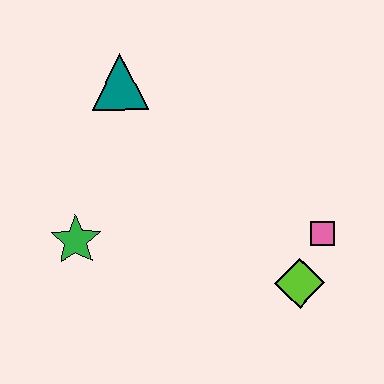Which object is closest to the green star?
The teal triangle is closest to the green star.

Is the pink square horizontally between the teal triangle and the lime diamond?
No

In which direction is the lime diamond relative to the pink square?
The lime diamond is below the pink square.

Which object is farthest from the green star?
The pink square is farthest from the green star.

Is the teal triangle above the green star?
Yes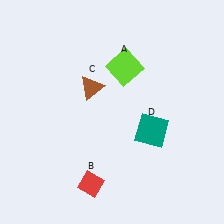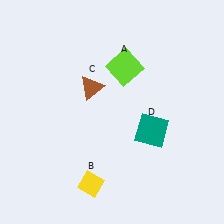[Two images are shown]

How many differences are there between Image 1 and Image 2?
There is 1 difference between the two images.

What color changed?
The diamond (B) changed from red in Image 1 to yellow in Image 2.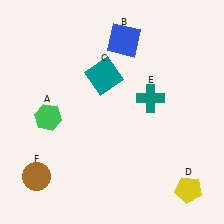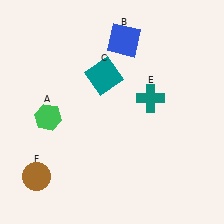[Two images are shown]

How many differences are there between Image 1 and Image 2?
There is 1 difference between the two images.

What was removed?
The yellow pentagon (D) was removed in Image 2.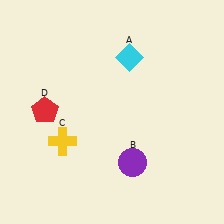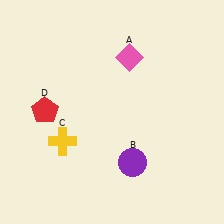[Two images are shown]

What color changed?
The diamond (A) changed from cyan in Image 1 to pink in Image 2.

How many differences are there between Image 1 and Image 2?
There is 1 difference between the two images.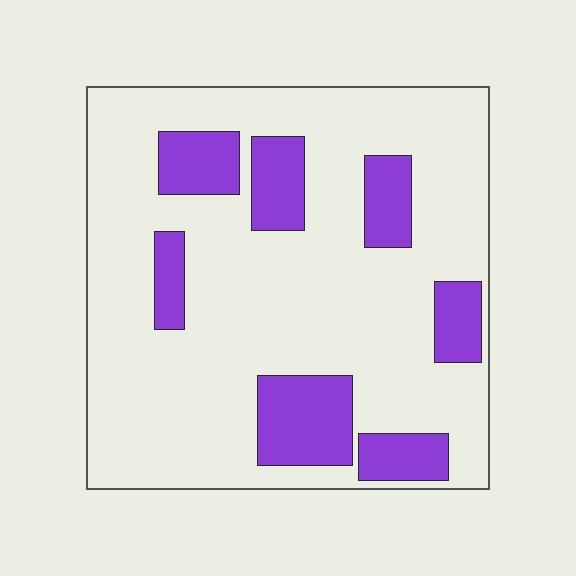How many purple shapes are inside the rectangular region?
7.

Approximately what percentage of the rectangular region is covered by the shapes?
Approximately 20%.